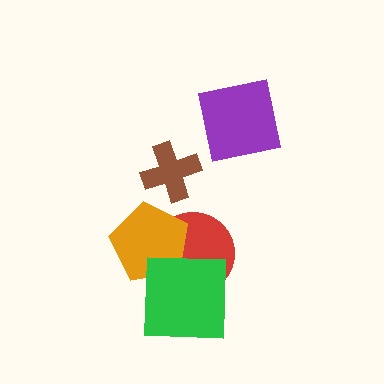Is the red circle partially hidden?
Yes, it is partially covered by another shape.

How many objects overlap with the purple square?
0 objects overlap with the purple square.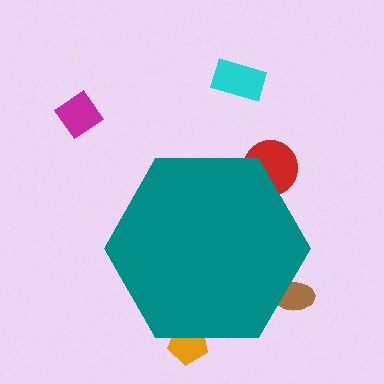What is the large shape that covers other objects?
A teal hexagon.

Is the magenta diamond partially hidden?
No, the magenta diamond is fully visible.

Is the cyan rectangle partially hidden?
No, the cyan rectangle is fully visible.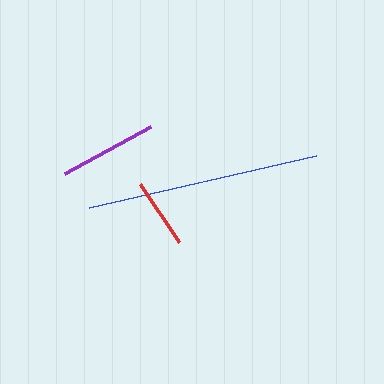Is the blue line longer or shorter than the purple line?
The blue line is longer than the purple line.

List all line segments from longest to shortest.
From longest to shortest: blue, purple, red.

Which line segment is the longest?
The blue line is the longest at approximately 232 pixels.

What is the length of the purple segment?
The purple segment is approximately 98 pixels long.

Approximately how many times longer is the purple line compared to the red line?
The purple line is approximately 1.4 times the length of the red line.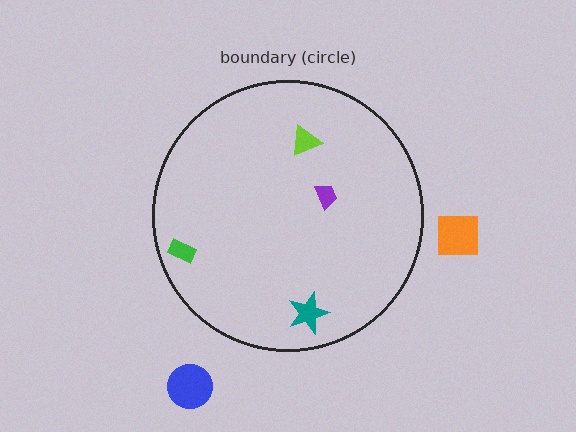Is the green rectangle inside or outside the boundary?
Inside.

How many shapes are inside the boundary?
4 inside, 2 outside.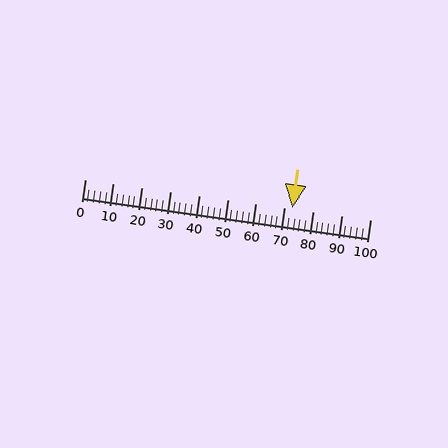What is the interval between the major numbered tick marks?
The major tick marks are spaced 10 units apart.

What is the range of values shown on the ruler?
The ruler shows values from 0 to 100.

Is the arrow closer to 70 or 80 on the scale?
The arrow is closer to 70.